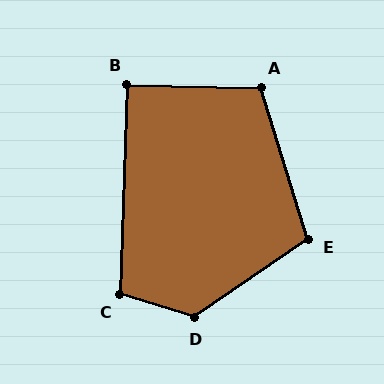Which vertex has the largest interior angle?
D, at approximately 129 degrees.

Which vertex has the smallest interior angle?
B, at approximately 91 degrees.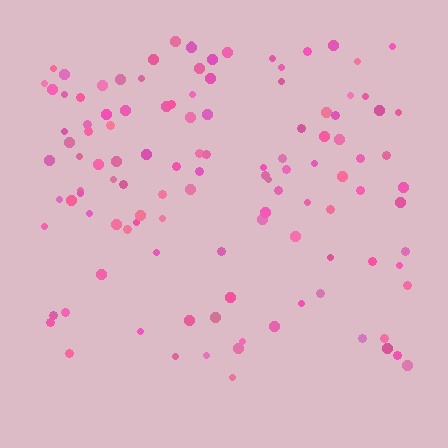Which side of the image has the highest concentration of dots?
The top.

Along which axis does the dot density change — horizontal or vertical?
Vertical.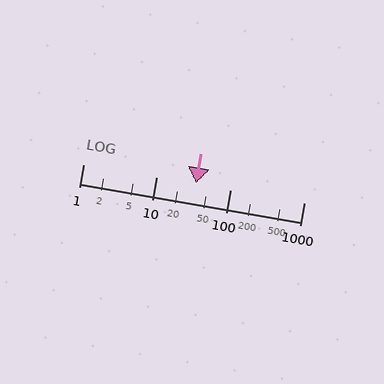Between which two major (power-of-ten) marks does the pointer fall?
The pointer is between 10 and 100.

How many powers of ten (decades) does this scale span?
The scale spans 3 decades, from 1 to 1000.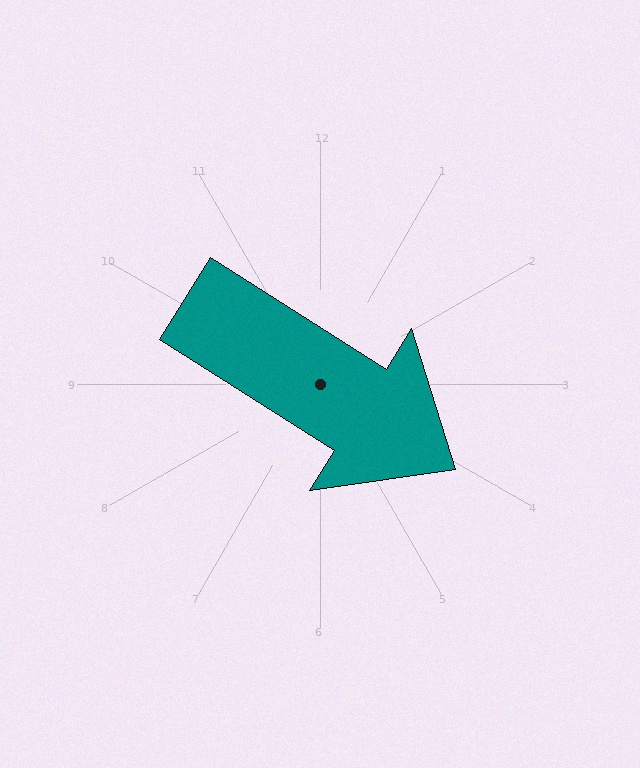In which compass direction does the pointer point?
Southeast.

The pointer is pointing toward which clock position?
Roughly 4 o'clock.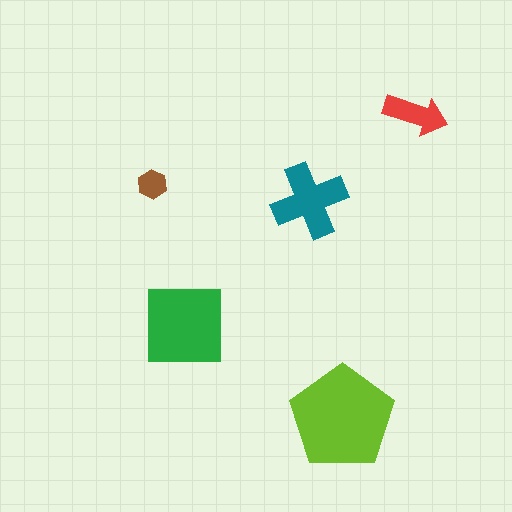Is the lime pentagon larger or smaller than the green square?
Larger.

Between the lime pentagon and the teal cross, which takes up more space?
The lime pentagon.